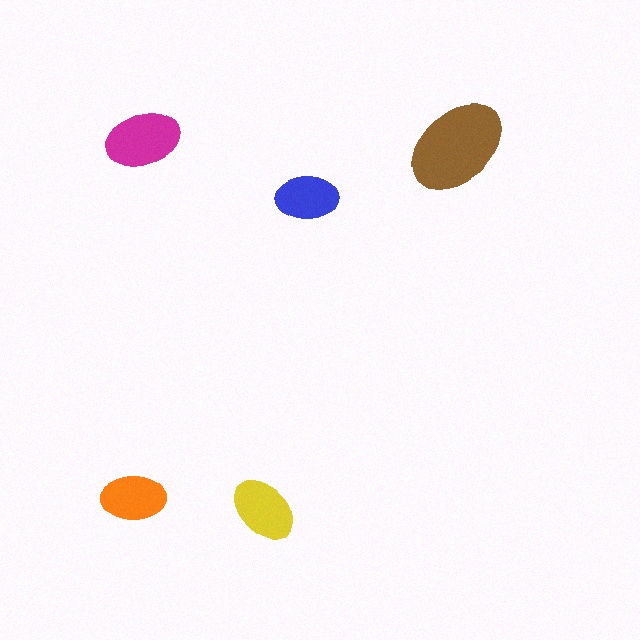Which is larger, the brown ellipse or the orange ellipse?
The brown one.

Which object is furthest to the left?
The orange ellipse is leftmost.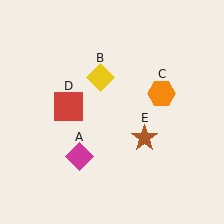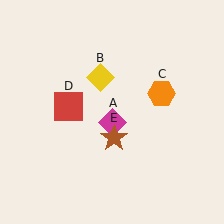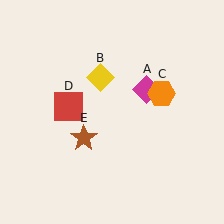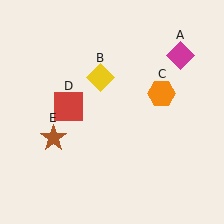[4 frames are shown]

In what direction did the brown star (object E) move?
The brown star (object E) moved left.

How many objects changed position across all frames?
2 objects changed position: magenta diamond (object A), brown star (object E).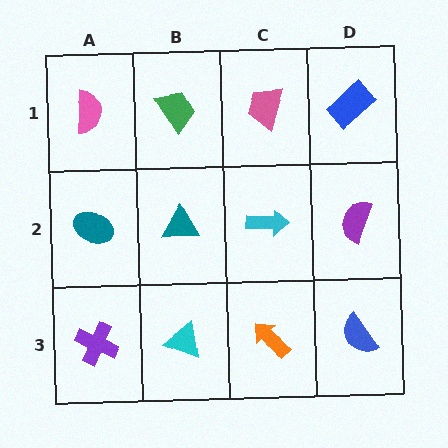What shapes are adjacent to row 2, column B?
A green trapezoid (row 1, column B), a cyan triangle (row 3, column B), a teal ellipse (row 2, column A), a cyan arrow (row 2, column C).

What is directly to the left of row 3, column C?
A cyan triangle.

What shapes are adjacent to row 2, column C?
A pink trapezoid (row 1, column C), an orange arrow (row 3, column C), a teal triangle (row 2, column B), a purple semicircle (row 2, column D).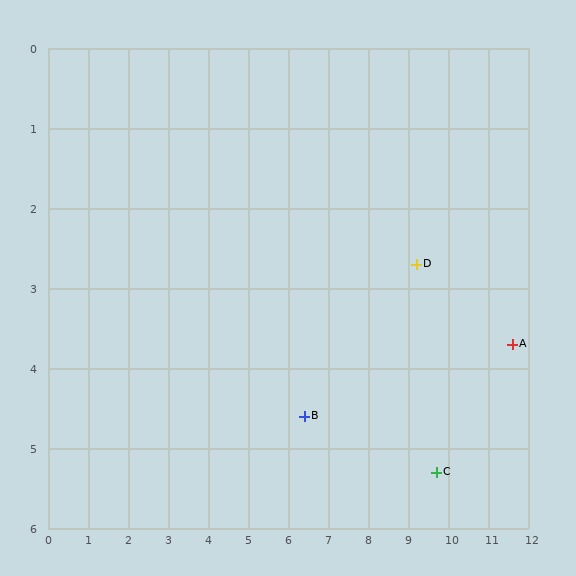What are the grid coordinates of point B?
Point B is at approximately (6.4, 4.6).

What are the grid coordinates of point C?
Point C is at approximately (9.7, 5.3).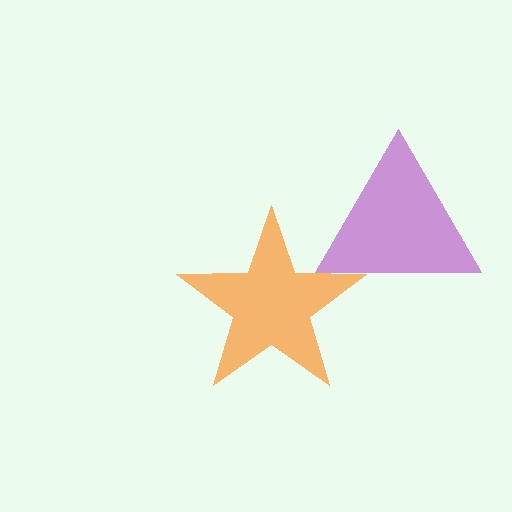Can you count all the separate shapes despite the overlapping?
Yes, there are 2 separate shapes.